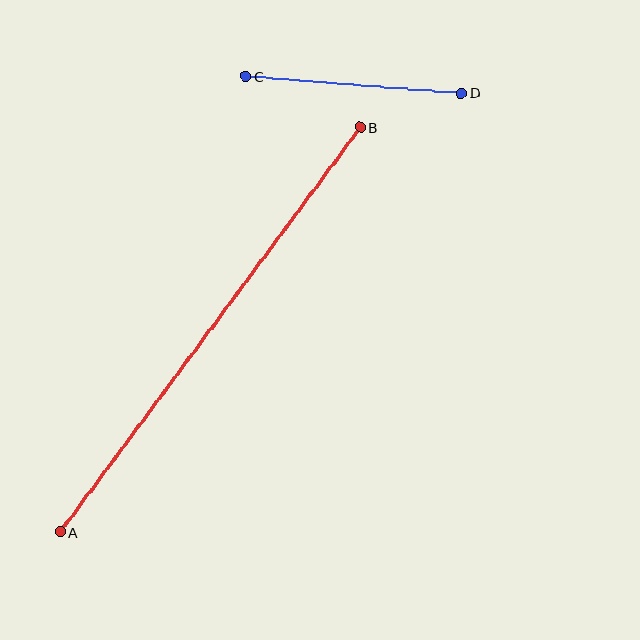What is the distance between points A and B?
The distance is approximately 504 pixels.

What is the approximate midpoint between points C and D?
The midpoint is at approximately (354, 85) pixels.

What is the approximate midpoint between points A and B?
The midpoint is at approximately (210, 330) pixels.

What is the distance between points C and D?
The distance is approximately 216 pixels.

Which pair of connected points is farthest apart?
Points A and B are farthest apart.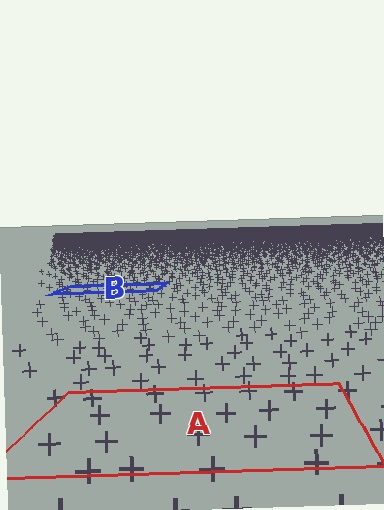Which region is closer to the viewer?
Region A is closer. The texture elements there are larger and more spread out.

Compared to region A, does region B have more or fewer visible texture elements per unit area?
Region B has more texture elements per unit area — they are packed more densely because it is farther away.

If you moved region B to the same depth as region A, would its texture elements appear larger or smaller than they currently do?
They would appear larger. At a closer depth, the same texture elements are projected at a bigger on-screen size.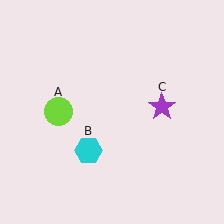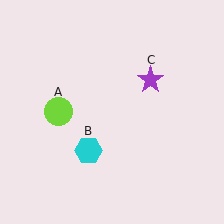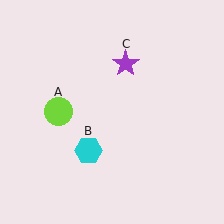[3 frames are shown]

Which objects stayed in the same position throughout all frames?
Lime circle (object A) and cyan hexagon (object B) remained stationary.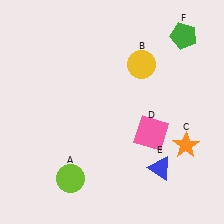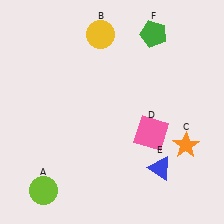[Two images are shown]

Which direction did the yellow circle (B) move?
The yellow circle (B) moved left.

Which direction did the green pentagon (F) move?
The green pentagon (F) moved left.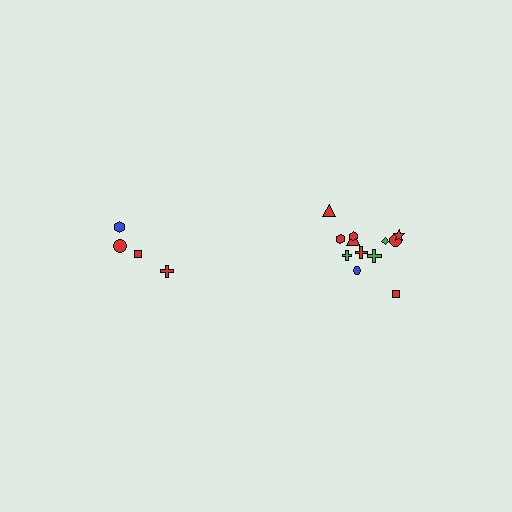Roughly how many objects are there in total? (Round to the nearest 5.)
Roughly 15 objects in total.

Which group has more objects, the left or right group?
The right group.